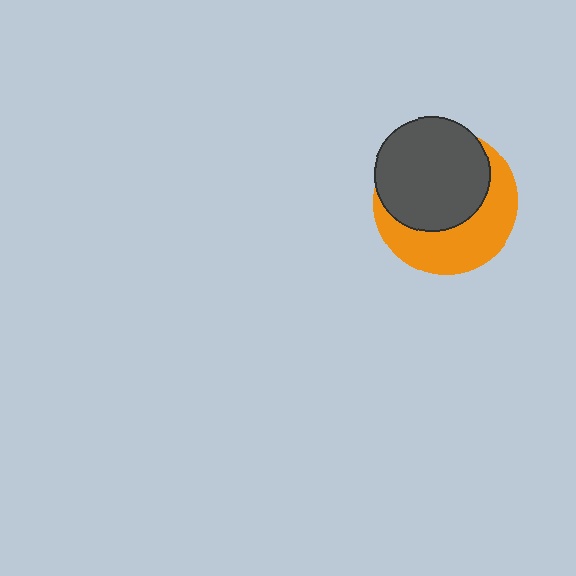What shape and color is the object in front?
The object in front is a dark gray circle.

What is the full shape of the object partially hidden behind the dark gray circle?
The partially hidden object is an orange circle.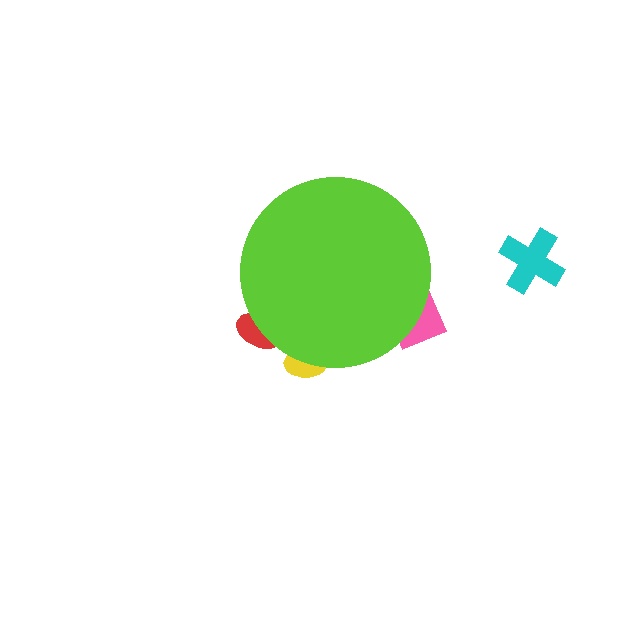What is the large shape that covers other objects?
A lime circle.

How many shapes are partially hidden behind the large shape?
3 shapes are partially hidden.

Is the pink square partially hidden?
Yes, the pink square is partially hidden behind the lime circle.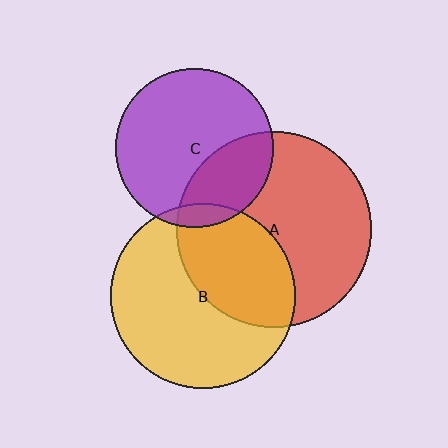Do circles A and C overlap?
Yes.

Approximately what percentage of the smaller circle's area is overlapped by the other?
Approximately 30%.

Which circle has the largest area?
Circle A (red).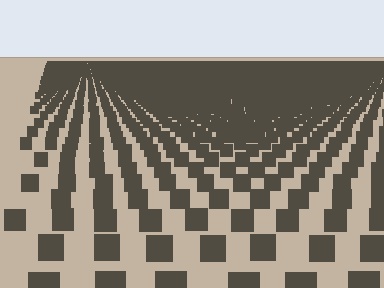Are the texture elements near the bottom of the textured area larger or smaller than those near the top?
Larger. Near the bottom, elements are closer to the viewer and appear at a bigger on-screen size.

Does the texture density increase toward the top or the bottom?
Density increases toward the top.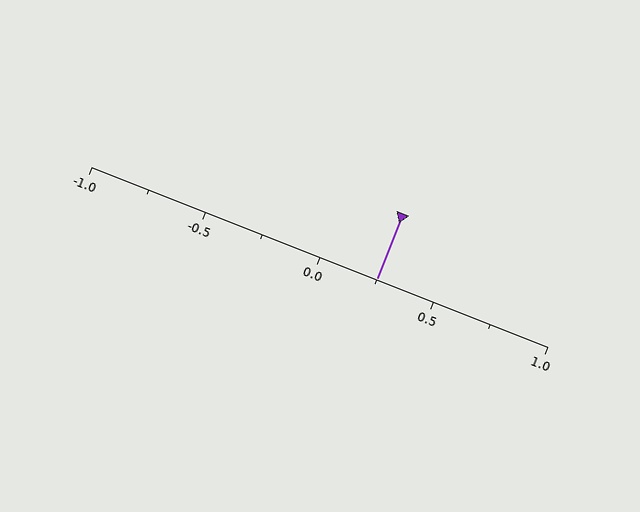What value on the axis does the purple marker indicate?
The marker indicates approximately 0.25.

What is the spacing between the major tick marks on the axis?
The major ticks are spaced 0.5 apart.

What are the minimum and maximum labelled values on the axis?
The axis runs from -1.0 to 1.0.